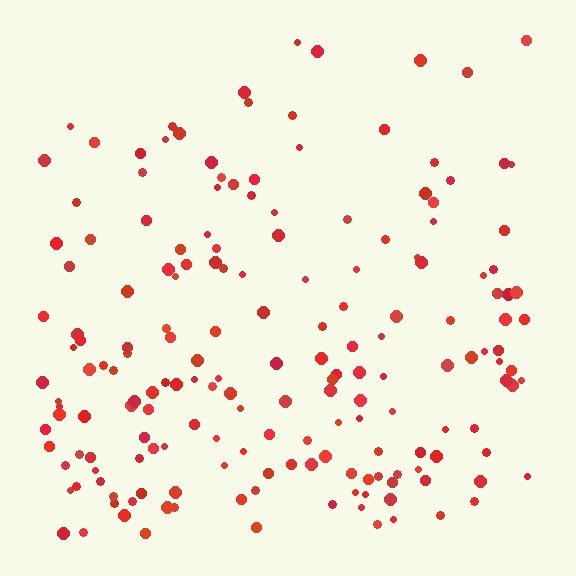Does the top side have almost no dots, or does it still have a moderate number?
Still a moderate number, just noticeably fewer than the bottom.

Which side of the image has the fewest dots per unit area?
The top.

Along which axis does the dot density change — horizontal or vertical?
Vertical.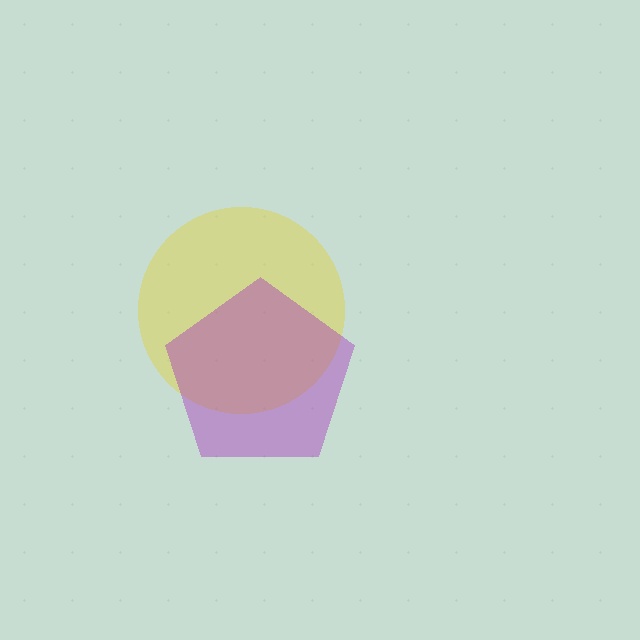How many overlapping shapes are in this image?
There are 2 overlapping shapes in the image.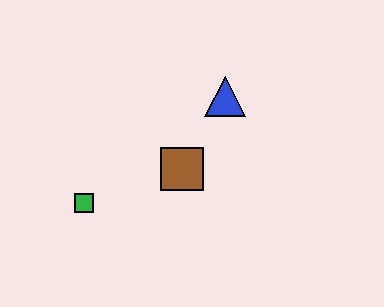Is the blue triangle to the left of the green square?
No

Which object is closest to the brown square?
The blue triangle is closest to the brown square.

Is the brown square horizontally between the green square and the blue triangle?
Yes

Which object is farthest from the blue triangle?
The green square is farthest from the blue triangle.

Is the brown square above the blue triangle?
No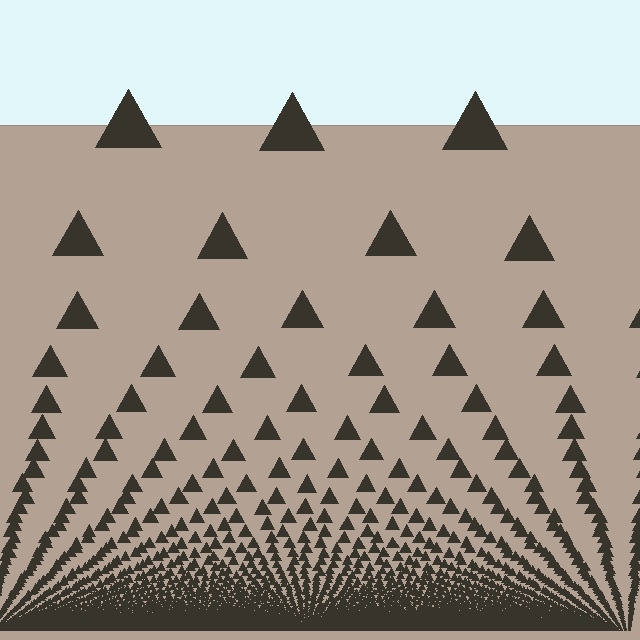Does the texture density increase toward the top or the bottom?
Density increases toward the bottom.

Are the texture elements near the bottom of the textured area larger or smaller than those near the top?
Smaller. The gradient is inverted — elements near the bottom are smaller and denser.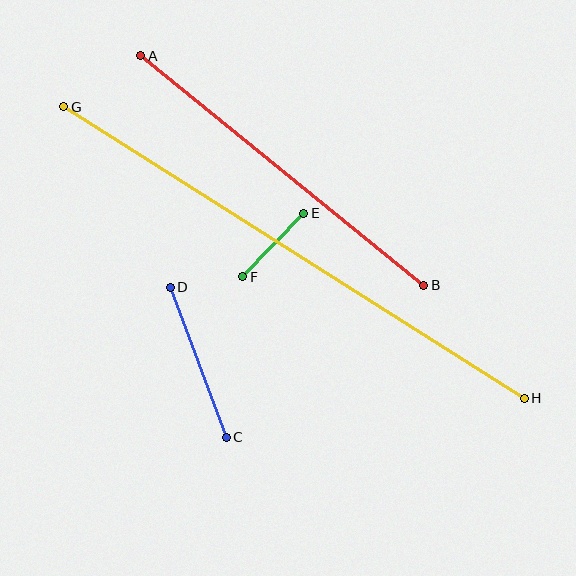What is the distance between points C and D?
The distance is approximately 160 pixels.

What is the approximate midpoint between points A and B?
The midpoint is at approximately (282, 171) pixels.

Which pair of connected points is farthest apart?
Points G and H are farthest apart.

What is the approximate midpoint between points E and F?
The midpoint is at approximately (273, 245) pixels.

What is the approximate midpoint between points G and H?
The midpoint is at approximately (294, 252) pixels.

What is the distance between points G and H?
The distance is approximately 545 pixels.